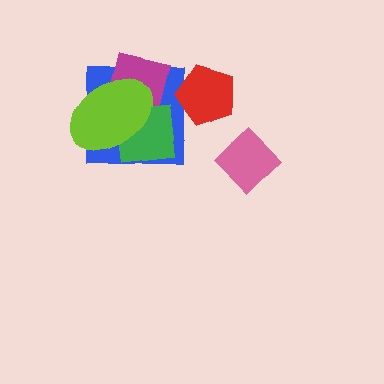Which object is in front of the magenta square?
The lime ellipse is in front of the magenta square.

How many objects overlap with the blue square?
3 objects overlap with the blue square.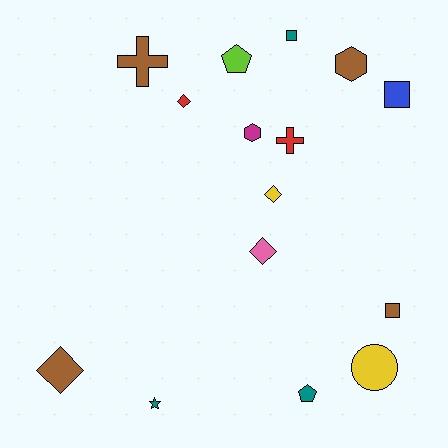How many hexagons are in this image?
There are 2 hexagons.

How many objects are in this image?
There are 15 objects.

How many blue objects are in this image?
There is 1 blue object.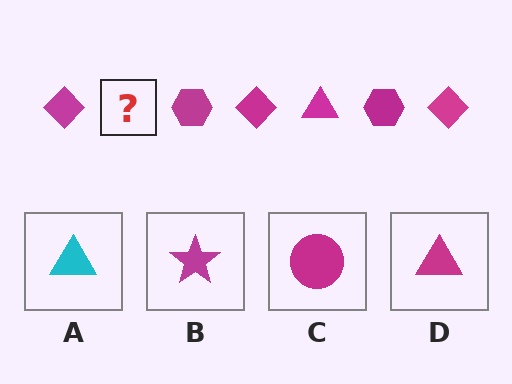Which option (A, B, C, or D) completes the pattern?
D.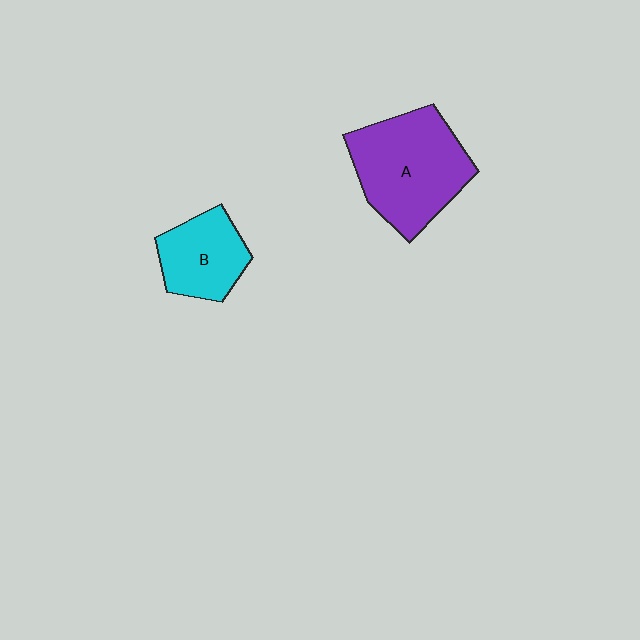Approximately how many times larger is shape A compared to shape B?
Approximately 1.7 times.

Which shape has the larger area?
Shape A (purple).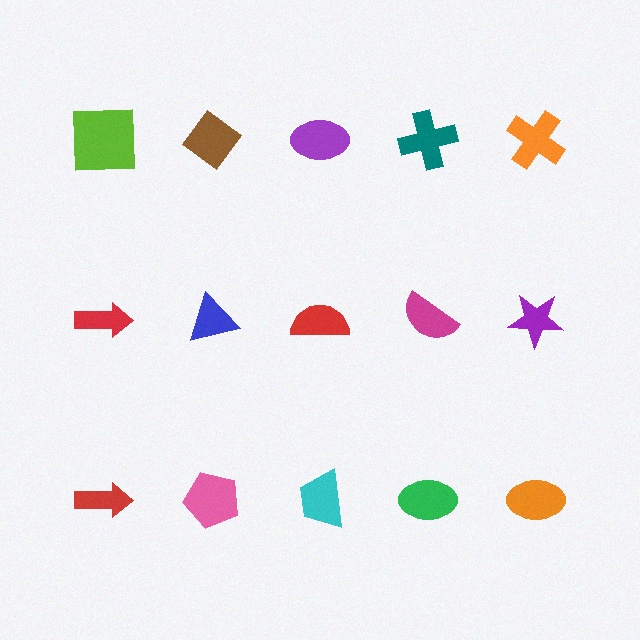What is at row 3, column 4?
A green ellipse.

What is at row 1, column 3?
A purple ellipse.